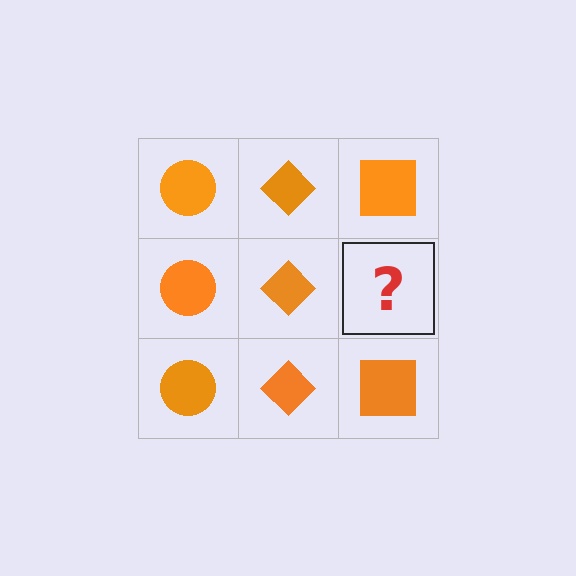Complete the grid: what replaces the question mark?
The question mark should be replaced with an orange square.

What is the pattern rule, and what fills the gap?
The rule is that each column has a consistent shape. The gap should be filled with an orange square.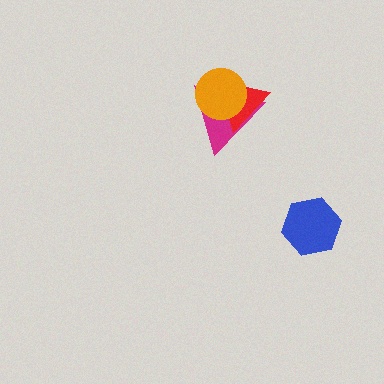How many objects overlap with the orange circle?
2 objects overlap with the orange circle.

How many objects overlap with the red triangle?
2 objects overlap with the red triangle.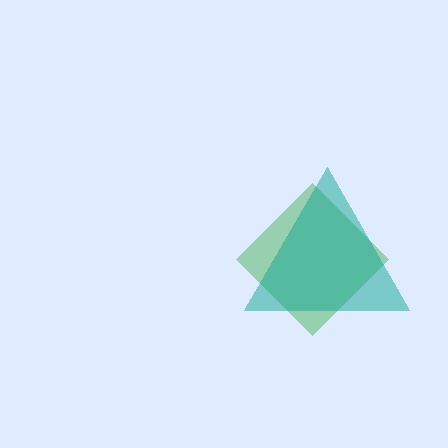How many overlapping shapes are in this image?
There are 2 overlapping shapes in the image.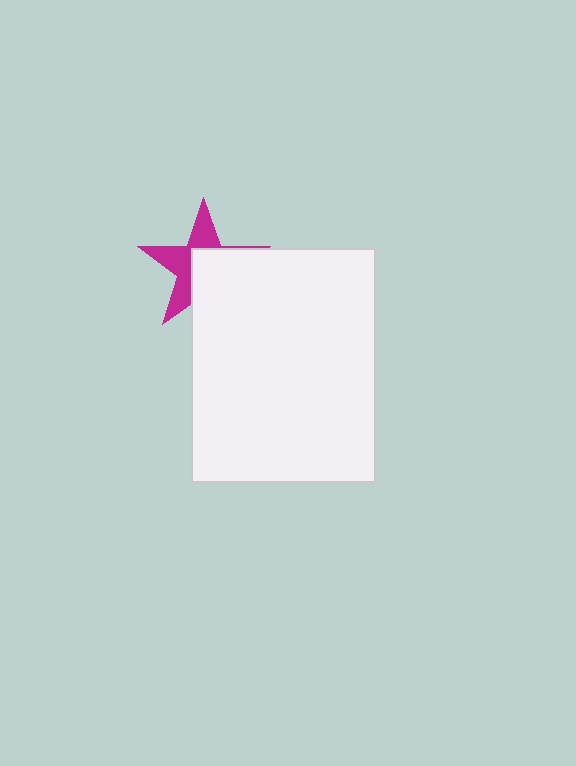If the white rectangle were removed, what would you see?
You would see the complete magenta star.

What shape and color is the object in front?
The object in front is a white rectangle.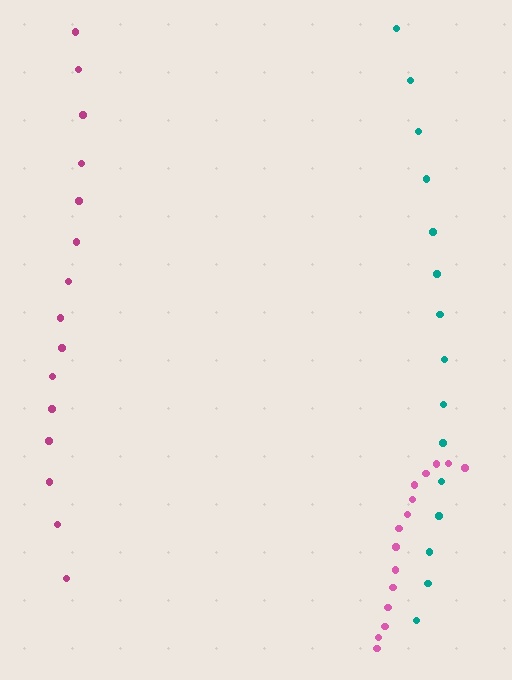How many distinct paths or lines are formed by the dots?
There are 3 distinct paths.